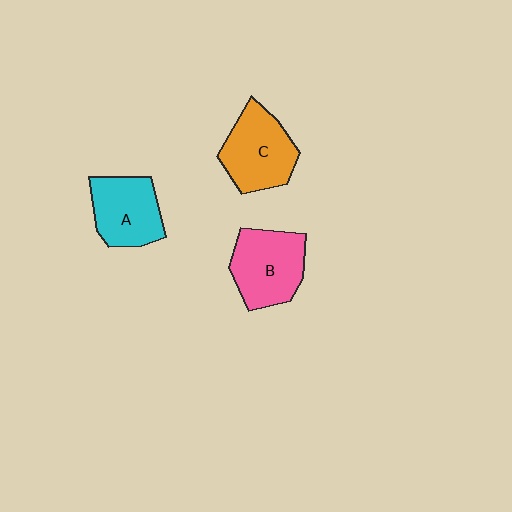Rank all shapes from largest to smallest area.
From largest to smallest: B (pink), C (orange), A (cyan).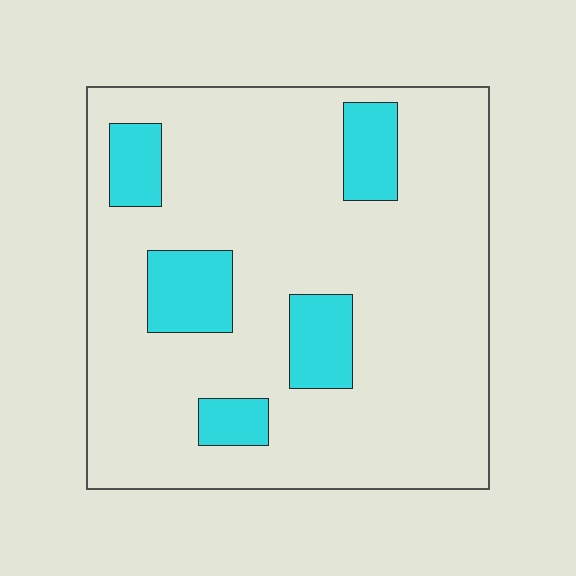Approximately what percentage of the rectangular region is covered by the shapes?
Approximately 15%.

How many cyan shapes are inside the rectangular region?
5.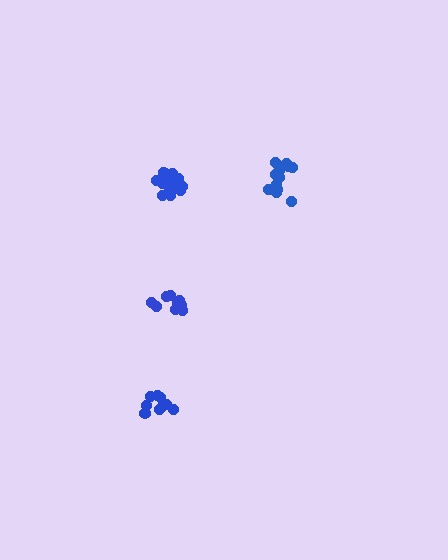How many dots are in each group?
Group 1: 16 dots, Group 2: 10 dots, Group 3: 10 dots, Group 4: 13 dots (49 total).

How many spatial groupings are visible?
There are 4 spatial groupings.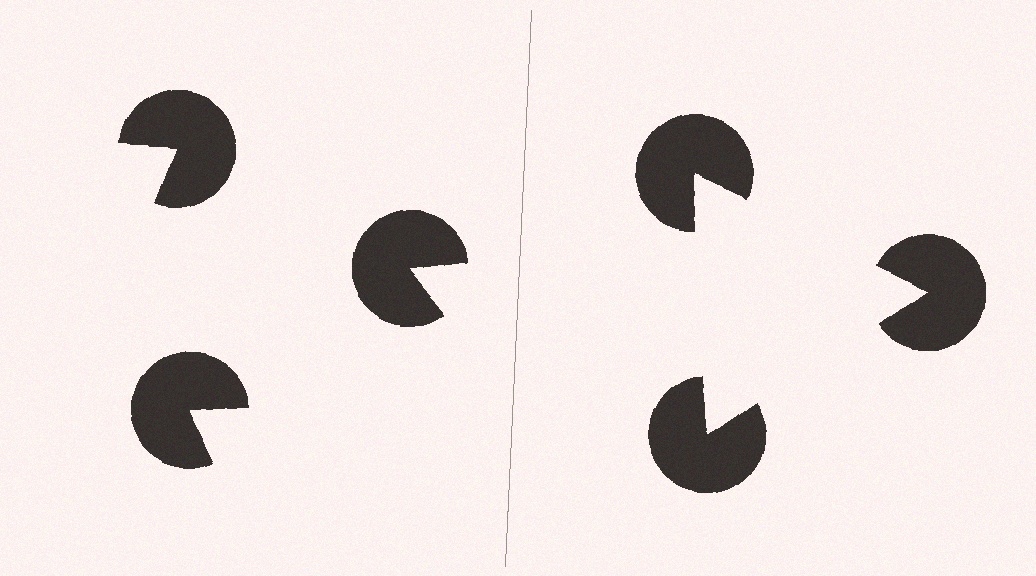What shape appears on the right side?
An illusory triangle.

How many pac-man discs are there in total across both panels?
6 — 3 on each side.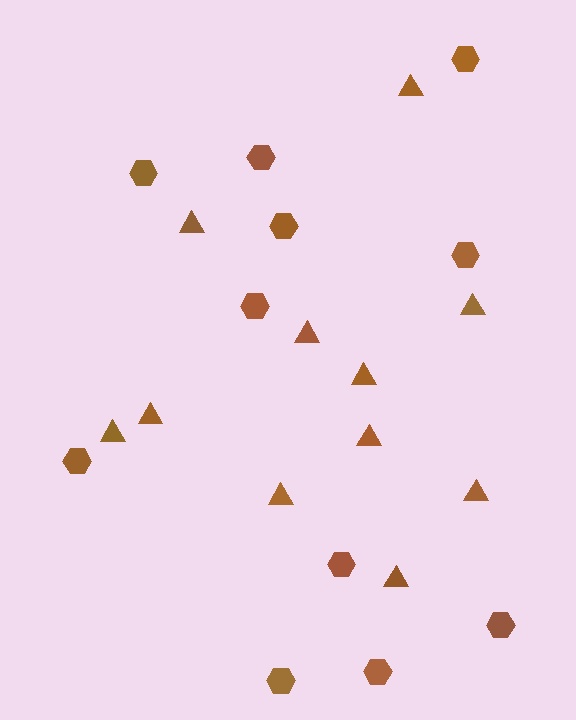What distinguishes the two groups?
There are 2 groups: one group of triangles (11) and one group of hexagons (11).